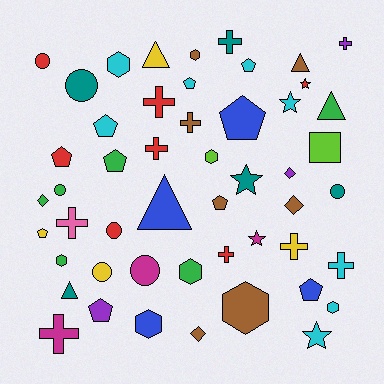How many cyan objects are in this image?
There are 8 cyan objects.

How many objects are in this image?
There are 50 objects.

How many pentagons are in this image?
There are 10 pentagons.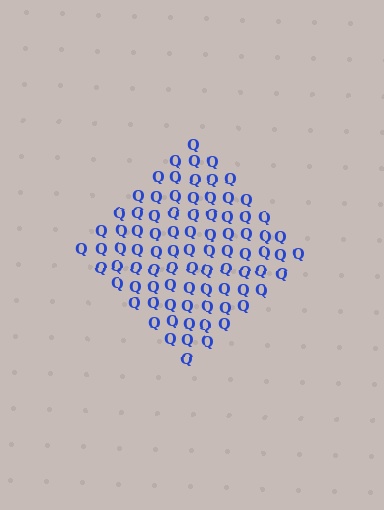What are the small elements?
The small elements are letter Q's.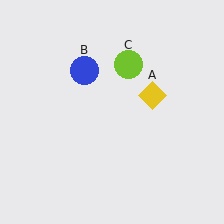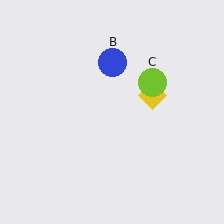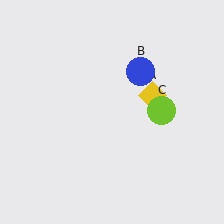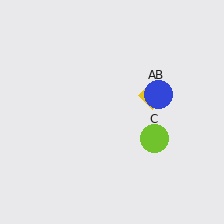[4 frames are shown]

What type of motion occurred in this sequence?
The blue circle (object B), lime circle (object C) rotated clockwise around the center of the scene.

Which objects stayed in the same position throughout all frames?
Yellow diamond (object A) remained stationary.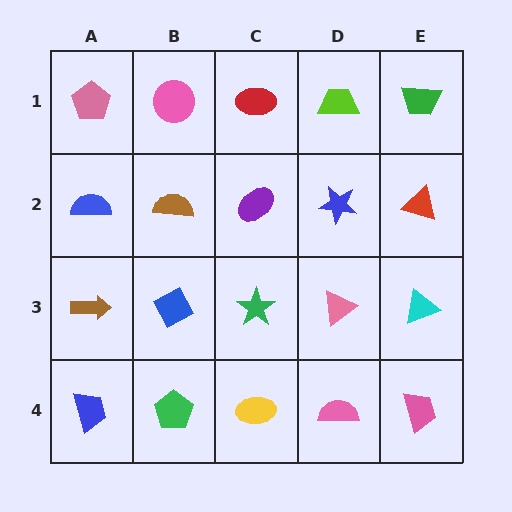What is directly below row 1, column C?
A purple ellipse.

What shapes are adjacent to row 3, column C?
A purple ellipse (row 2, column C), a yellow ellipse (row 4, column C), a blue diamond (row 3, column B), a pink triangle (row 3, column D).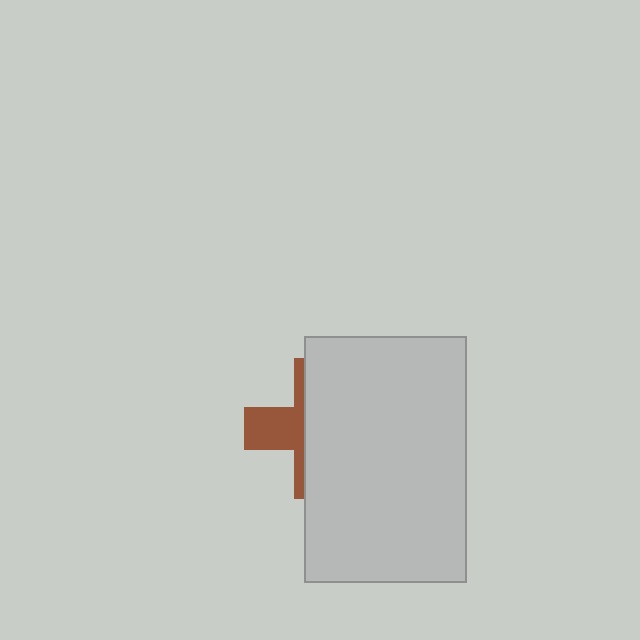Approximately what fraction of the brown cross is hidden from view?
Roughly 66% of the brown cross is hidden behind the light gray rectangle.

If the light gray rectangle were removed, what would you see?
You would see the complete brown cross.